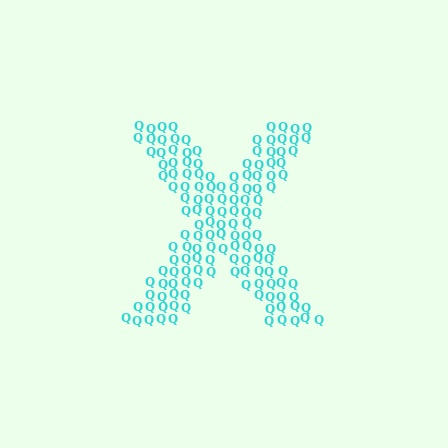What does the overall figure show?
The overall figure shows the letter X.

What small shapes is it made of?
It is made of small letter Q's.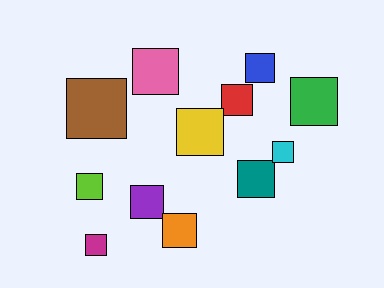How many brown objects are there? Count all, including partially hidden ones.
There is 1 brown object.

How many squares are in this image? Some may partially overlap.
There are 12 squares.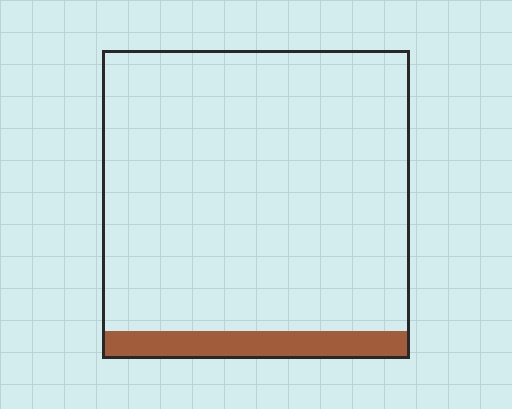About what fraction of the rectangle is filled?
About one tenth (1/10).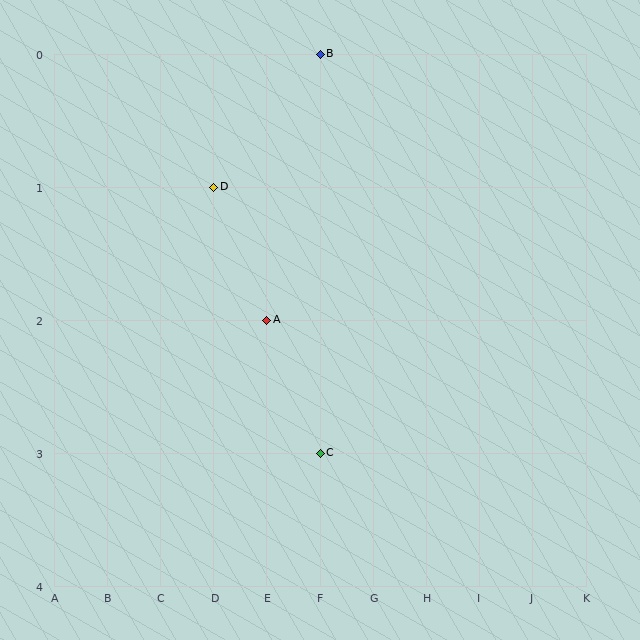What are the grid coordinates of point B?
Point B is at grid coordinates (F, 0).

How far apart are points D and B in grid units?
Points D and B are 2 columns and 1 row apart (about 2.2 grid units diagonally).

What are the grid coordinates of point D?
Point D is at grid coordinates (D, 1).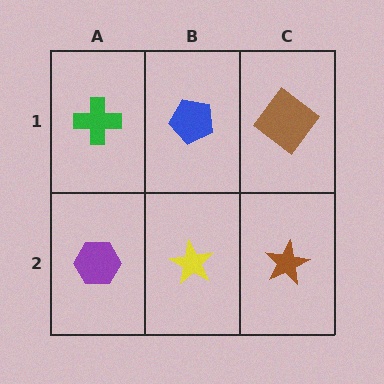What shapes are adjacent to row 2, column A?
A green cross (row 1, column A), a yellow star (row 2, column B).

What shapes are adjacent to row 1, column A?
A purple hexagon (row 2, column A), a blue pentagon (row 1, column B).